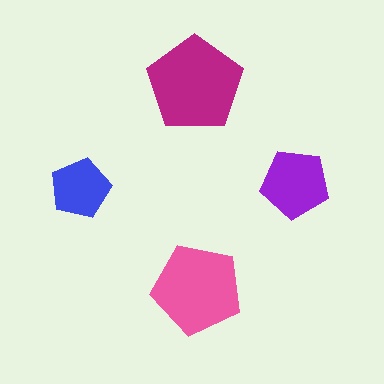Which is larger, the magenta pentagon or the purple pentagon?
The magenta one.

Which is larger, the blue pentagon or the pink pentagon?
The pink one.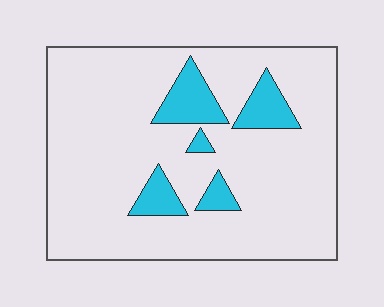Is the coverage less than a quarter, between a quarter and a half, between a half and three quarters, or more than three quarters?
Less than a quarter.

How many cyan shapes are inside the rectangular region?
5.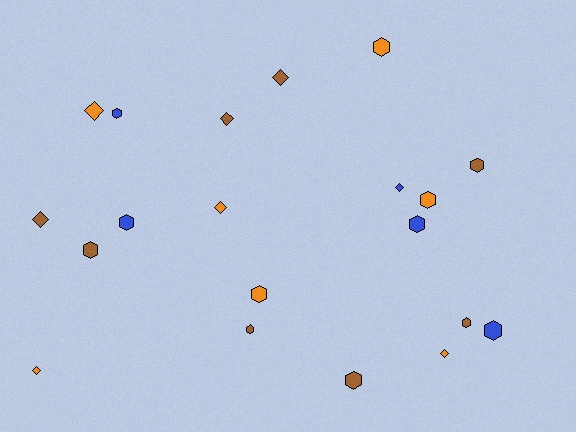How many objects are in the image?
There are 20 objects.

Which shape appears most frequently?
Hexagon, with 12 objects.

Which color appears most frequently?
Brown, with 8 objects.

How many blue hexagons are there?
There are 4 blue hexagons.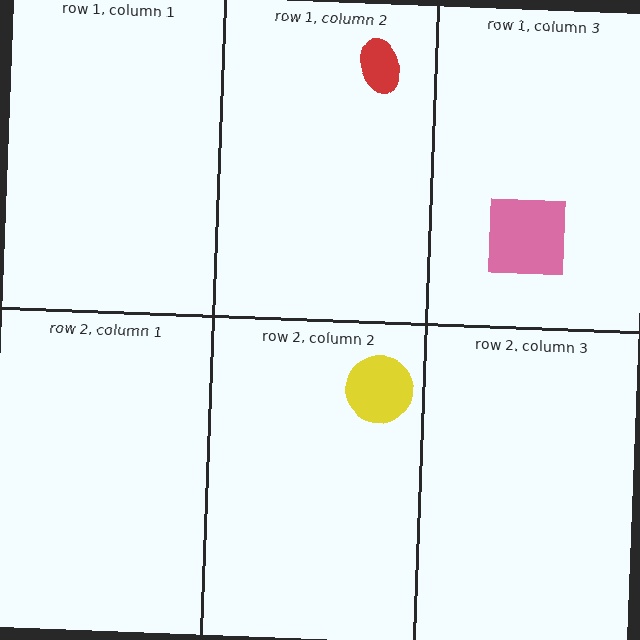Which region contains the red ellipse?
The row 1, column 2 region.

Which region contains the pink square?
The row 1, column 3 region.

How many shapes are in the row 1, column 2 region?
1.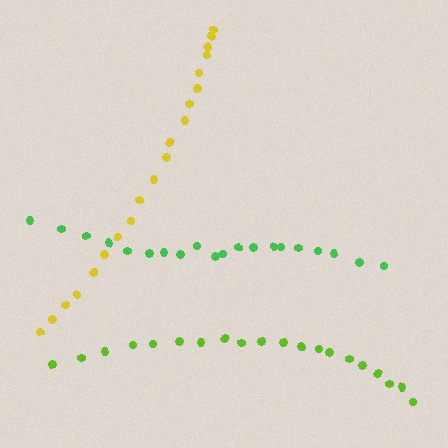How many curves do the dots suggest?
There are 3 distinct paths.